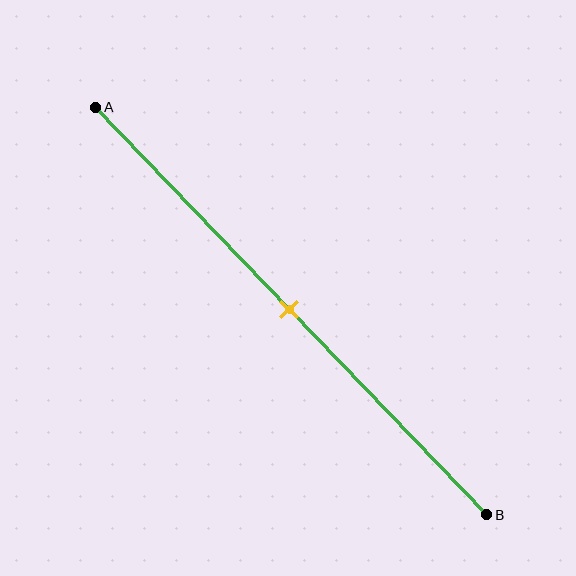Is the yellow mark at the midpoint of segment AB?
Yes, the mark is approximately at the midpoint.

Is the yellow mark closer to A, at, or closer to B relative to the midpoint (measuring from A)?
The yellow mark is approximately at the midpoint of segment AB.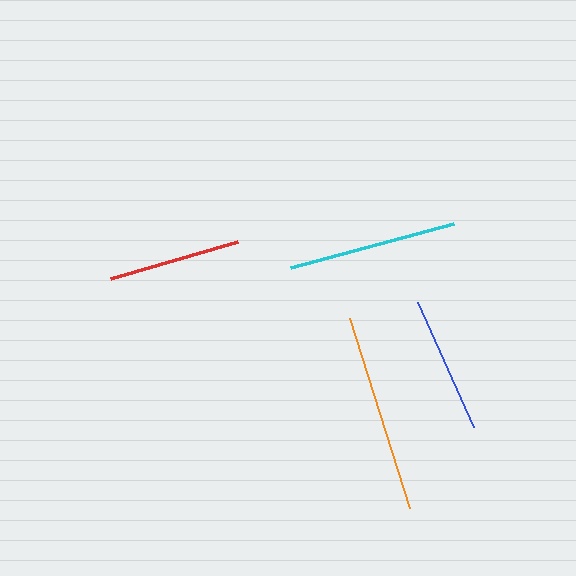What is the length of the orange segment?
The orange segment is approximately 199 pixels long.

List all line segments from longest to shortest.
From longest to shortest: orange, cyan, blue, red.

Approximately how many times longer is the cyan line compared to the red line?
The cyan line is approximately 1.3 times the length of the red line.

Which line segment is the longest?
The orange line is the longest at approximately 199 pixels.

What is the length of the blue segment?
The blue segment is approximately 137 pixels long.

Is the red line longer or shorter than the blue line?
The blue line is longer than the red line.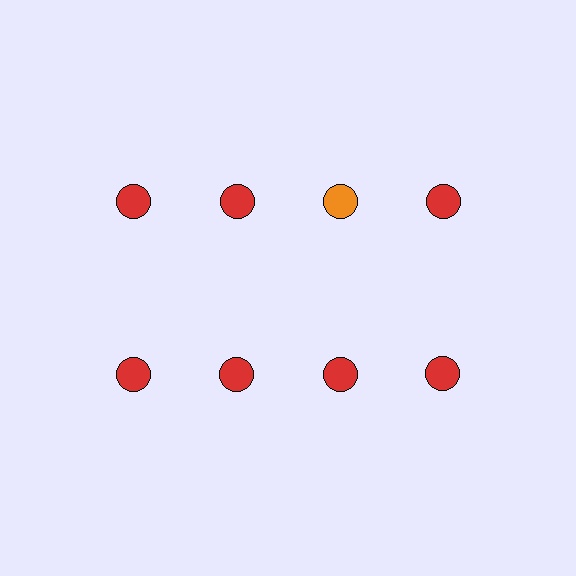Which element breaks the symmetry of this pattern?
The orange circle in the top row, center column breaks the symmetry. All other shapes are red circles.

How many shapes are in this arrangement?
There are 8 shapes arranged in a grid pattern.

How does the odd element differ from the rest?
It has a different color: orange instead of red.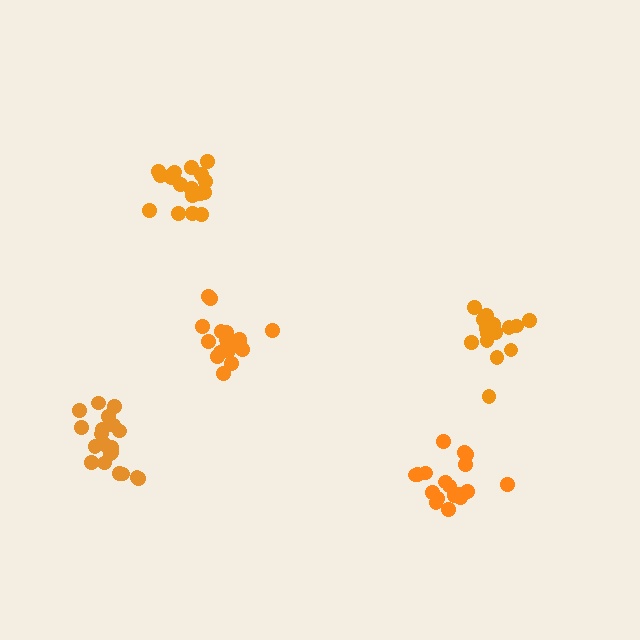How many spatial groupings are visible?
There are 5 spatial groupings.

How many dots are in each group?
Group 1: 18 dots, Group 2: 16 dots, Group 3: 20 dots, Group 4: 20 dots, Group 5: 18 dots (92 total).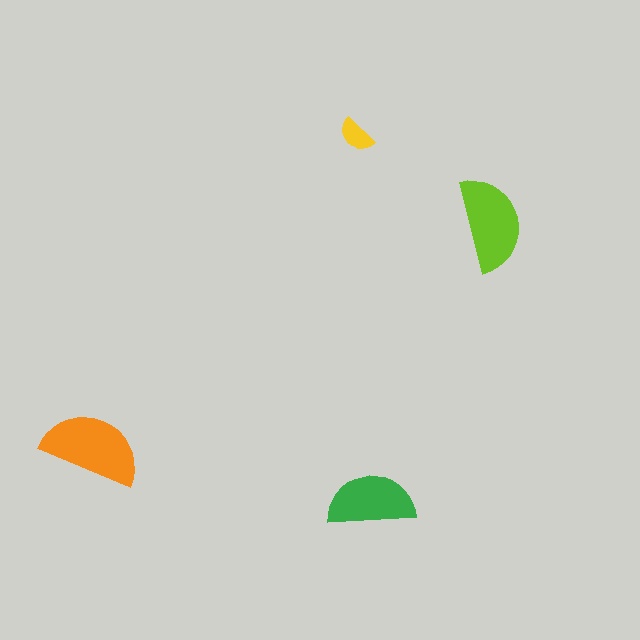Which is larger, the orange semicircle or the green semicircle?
The orange one.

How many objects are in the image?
There are 4 objects in the image.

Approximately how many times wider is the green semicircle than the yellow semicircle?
About 2.5 times wider.